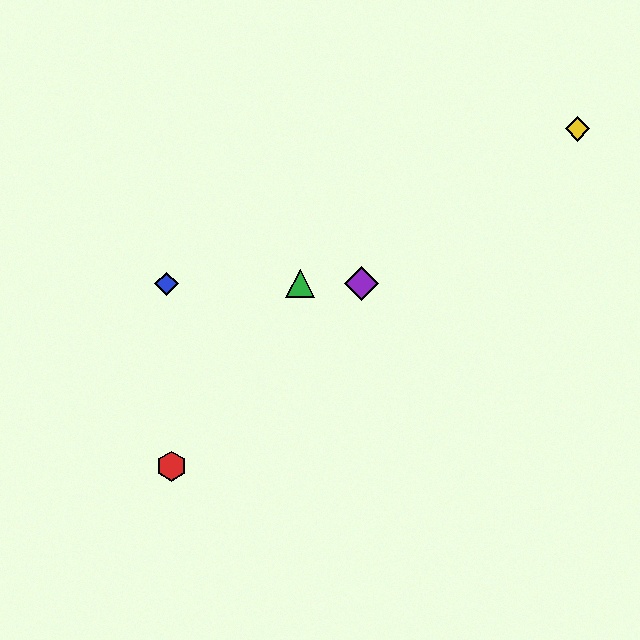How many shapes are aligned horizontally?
3 shapes (the blue diamond, the green triangle, the purple diamond) are aligned horizontally.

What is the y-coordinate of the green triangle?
The green triangle is at y≈284.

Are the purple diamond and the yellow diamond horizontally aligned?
No, the purple diamond is at y≈284 and the yellow diamond is at y≈129.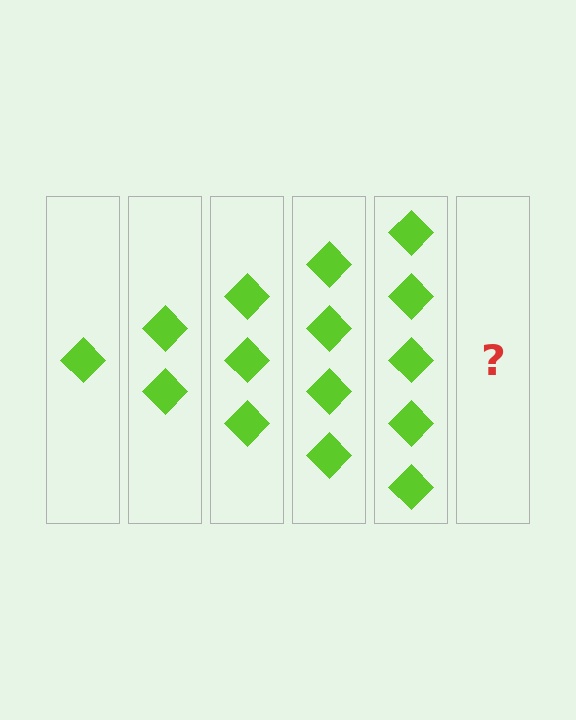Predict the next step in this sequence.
The next step is 6 diamonds.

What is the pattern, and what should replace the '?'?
The pattern is that each step adds one more diamond. The '?' should be 6 diamonds.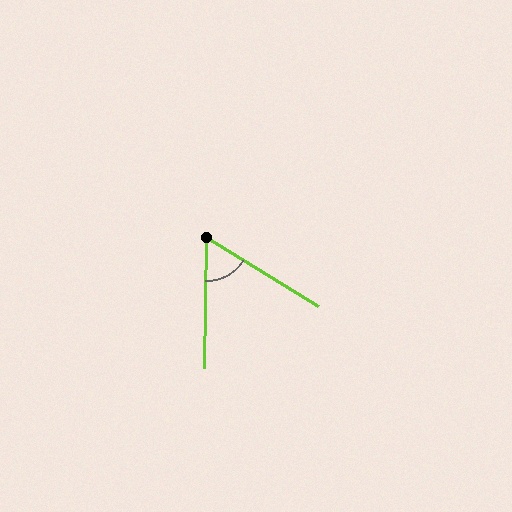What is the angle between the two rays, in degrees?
Approximately 59 degrees.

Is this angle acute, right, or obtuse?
It is acute.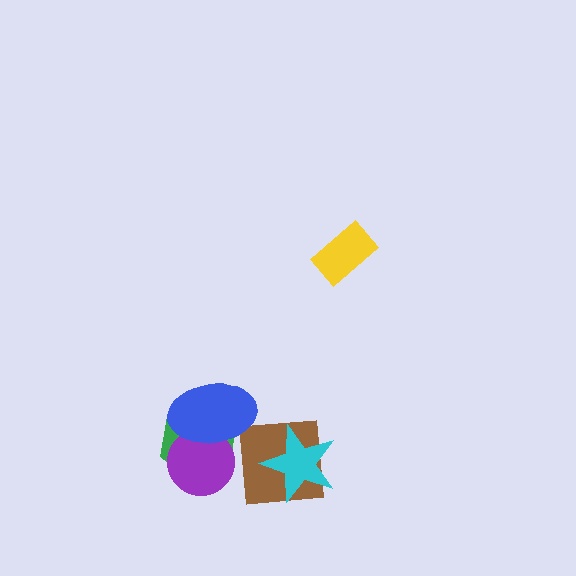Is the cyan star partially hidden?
No, no other shape covers it.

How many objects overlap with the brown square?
1 object overlaps with the brown square.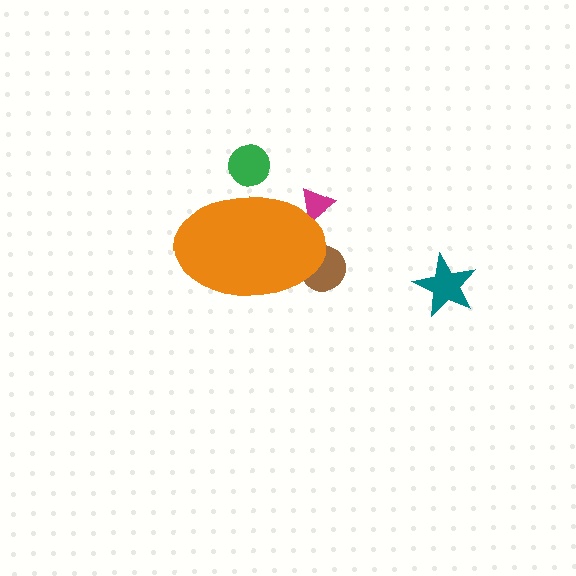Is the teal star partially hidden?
No, the teal star is fully visible.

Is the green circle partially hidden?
Yes, the green circle is partially hidden behind the orange ellipse.